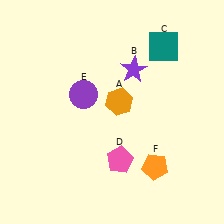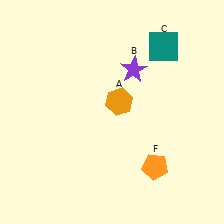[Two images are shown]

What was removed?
The pink pentagon (D), the purple circle (E) were removed in Image 2.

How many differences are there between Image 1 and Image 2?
There are 2 differences between the two images.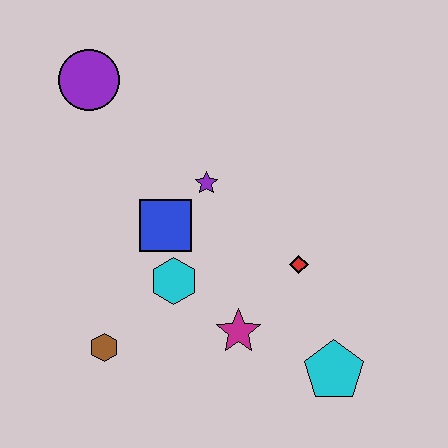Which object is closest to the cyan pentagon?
The magenta star is closest to the cyan pentagon.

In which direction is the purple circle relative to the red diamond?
The purple circle is to the left of the red diamond.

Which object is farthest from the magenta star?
The purple circle is farthest from the magenta star.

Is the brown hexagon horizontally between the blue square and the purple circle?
Yes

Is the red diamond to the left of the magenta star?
No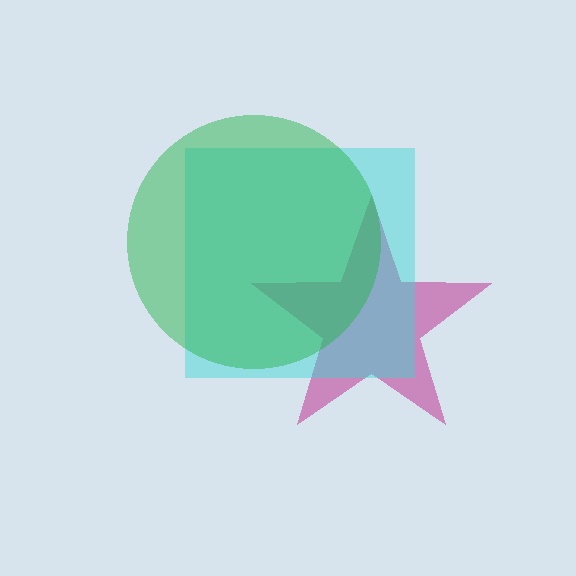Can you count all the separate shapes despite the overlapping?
Yes, there are 3 separate shapes.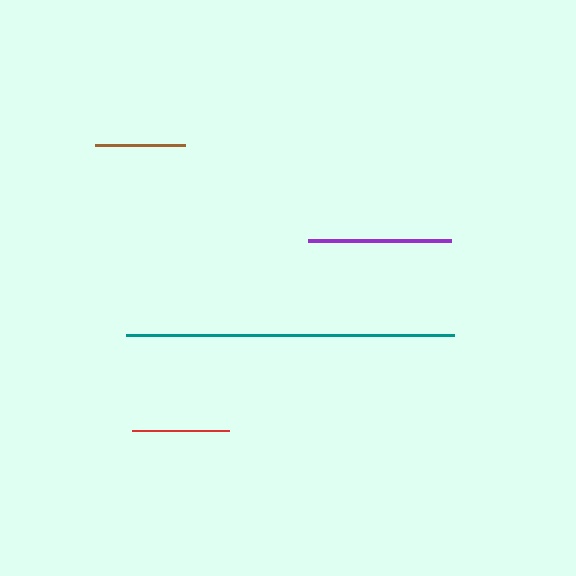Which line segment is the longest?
The teal line is the longest at approximately 328 pixels.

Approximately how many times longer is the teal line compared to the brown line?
The teal line is approximately 3.6 times the length of the brown line.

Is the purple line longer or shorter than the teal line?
The teal line is longer than the purple line.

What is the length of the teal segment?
The teal segment is approximately 328 pixels long.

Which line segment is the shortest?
The brown line is the shortest at approximately 90 pixels.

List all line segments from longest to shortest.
From longest to shortest: teal, purple, red, brown.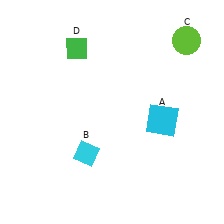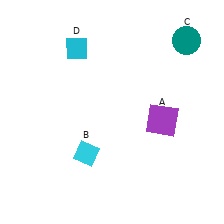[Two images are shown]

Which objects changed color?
A changed from cyan to purple. C changed from lime to teal. D changed from green to cyan.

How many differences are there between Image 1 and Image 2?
There are 3 differences between the two images.